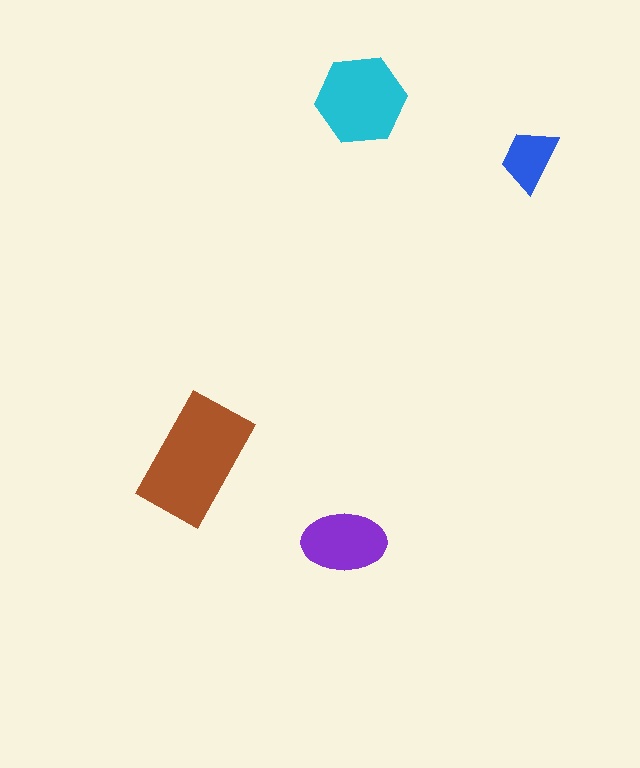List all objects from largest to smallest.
The brown rectangle, the cyan hexagon, the purple ellipse, the blue trapezoid.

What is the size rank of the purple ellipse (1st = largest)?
3rd.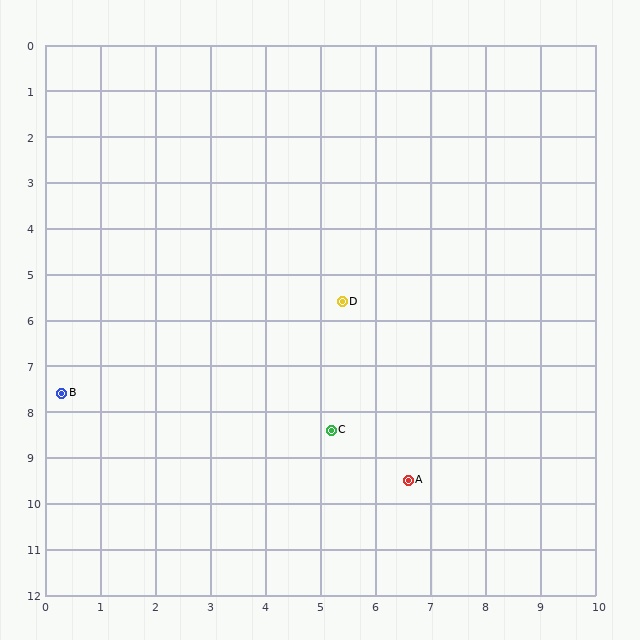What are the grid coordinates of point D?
Point D is at approximately (5.4, 5.6).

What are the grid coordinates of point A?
Point A is at approximately (6.6, 9.5).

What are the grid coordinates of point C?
Point C is at approximately (5.2, 8.4).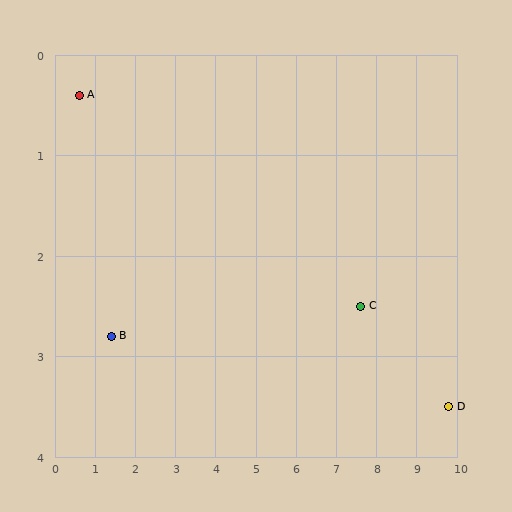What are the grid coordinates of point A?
Point A is at approximately (0.6, 0.4).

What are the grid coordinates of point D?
Point D is at approximately (9.8, 3.5).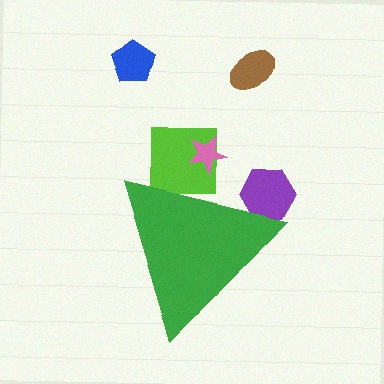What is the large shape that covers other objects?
A green triangle.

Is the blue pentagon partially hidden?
No, the blue pentagon is fully visible.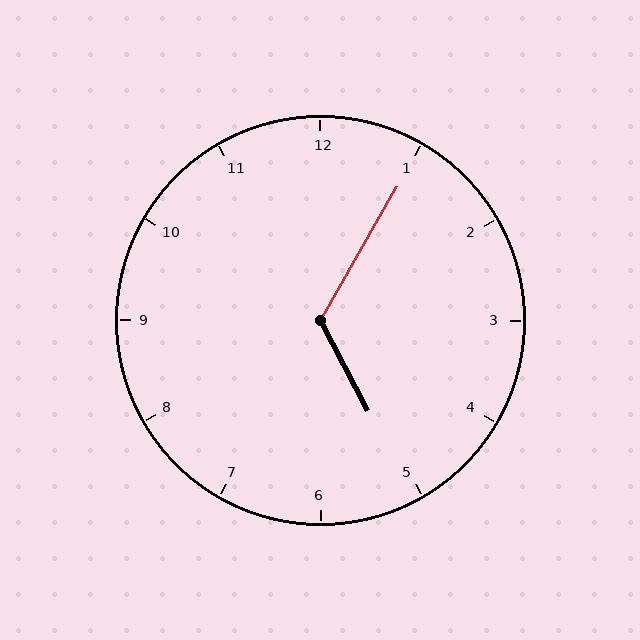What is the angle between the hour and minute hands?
Approximately 122 degrees.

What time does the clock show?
5:05.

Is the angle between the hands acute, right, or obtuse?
It is obtuse.